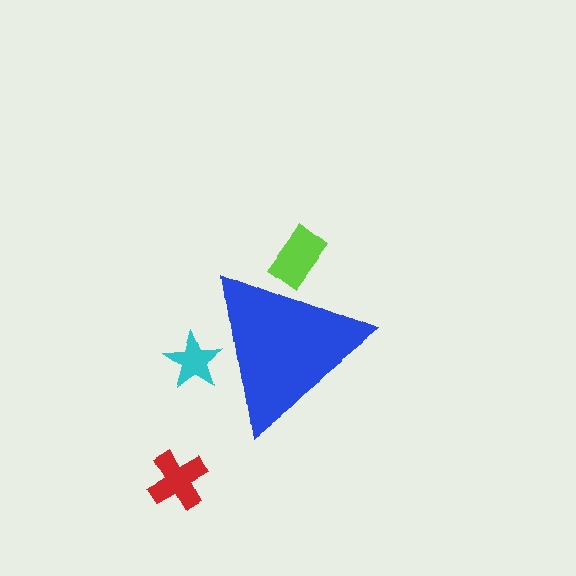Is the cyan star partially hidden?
Yes, the cyan star is partially hidden behind the blue triangle.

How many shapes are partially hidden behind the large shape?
2 shapes are partially hidden.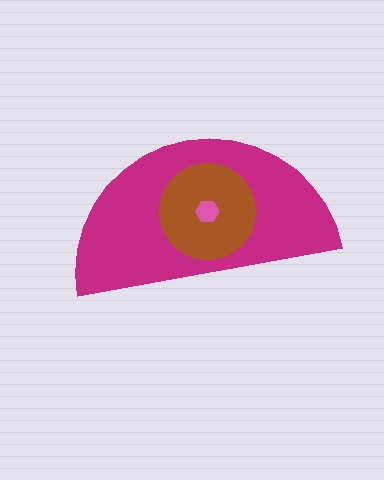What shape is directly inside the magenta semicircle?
The brown circle.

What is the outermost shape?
The magenta semicircle.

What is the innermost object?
The pink hexagon.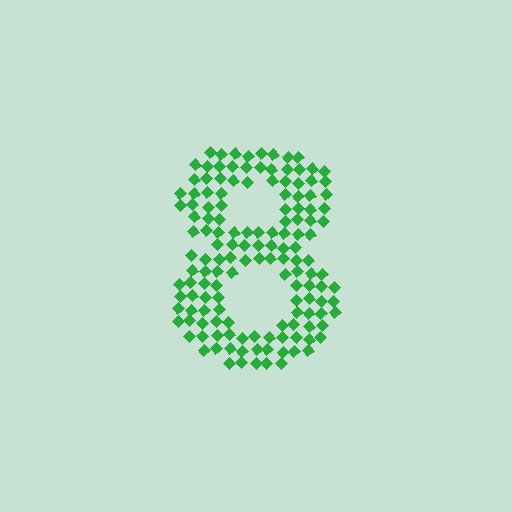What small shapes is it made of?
It is made of small diamonds.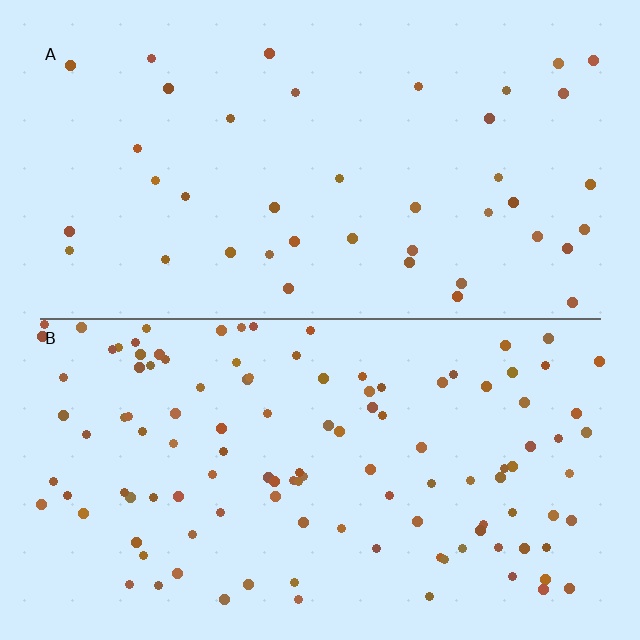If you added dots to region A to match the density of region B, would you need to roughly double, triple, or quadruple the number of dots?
Approximately triple.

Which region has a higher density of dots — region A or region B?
B (the bottom).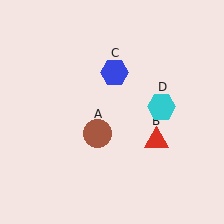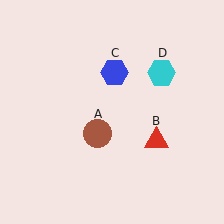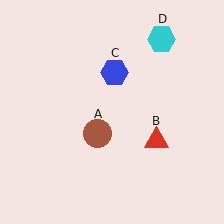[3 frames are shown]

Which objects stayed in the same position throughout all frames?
Brown circle (object A) and red triangle (object B) and blue hexagon (object C) remained stationary.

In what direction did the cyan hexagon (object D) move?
The cyan hexagon (object D) moved up.